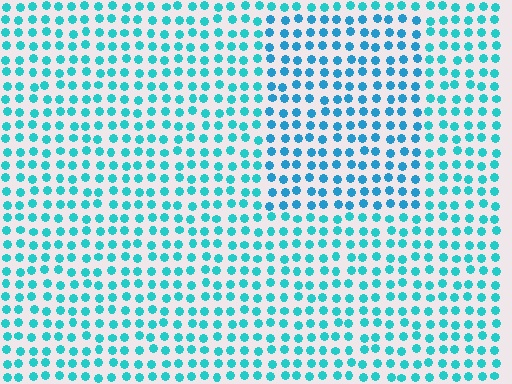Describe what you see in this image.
The image is filled with small cyan elements in a uniform arrangement. A rectangle-shaped region is visible where the elements are tinted to a slightly different hue, forming a subtle color boundary.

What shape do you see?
I see a rectangle.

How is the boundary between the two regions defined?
The boundary is defined purely by a slight shift in hue (about 20 degrees). Spacing, size, and orientation are identical on both sides.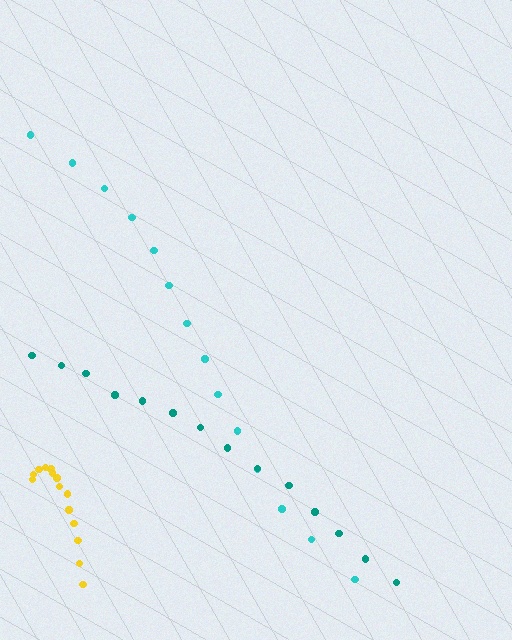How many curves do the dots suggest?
There are 3 distinct paths.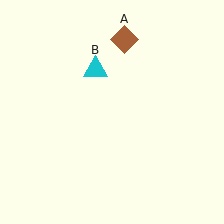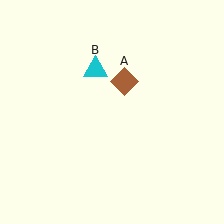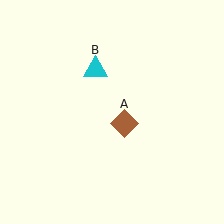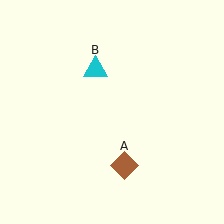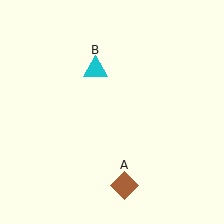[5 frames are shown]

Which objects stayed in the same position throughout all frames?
Cyan triangle (object B) remained stationary.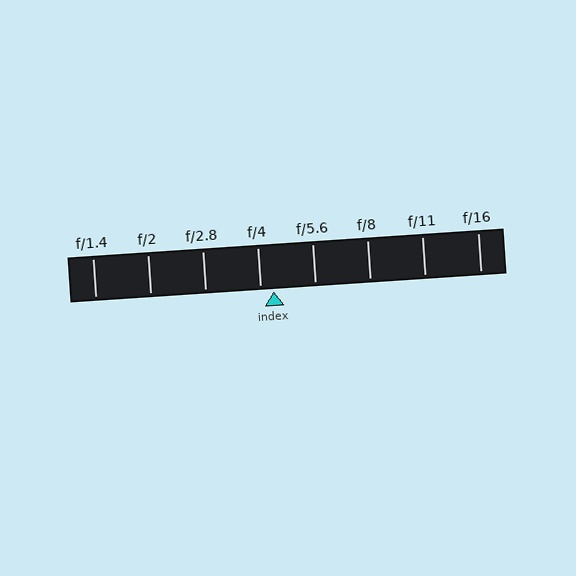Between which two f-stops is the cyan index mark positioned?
The index mark is between f/4 and f/5.6.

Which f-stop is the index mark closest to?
The index mark is closest to f/4.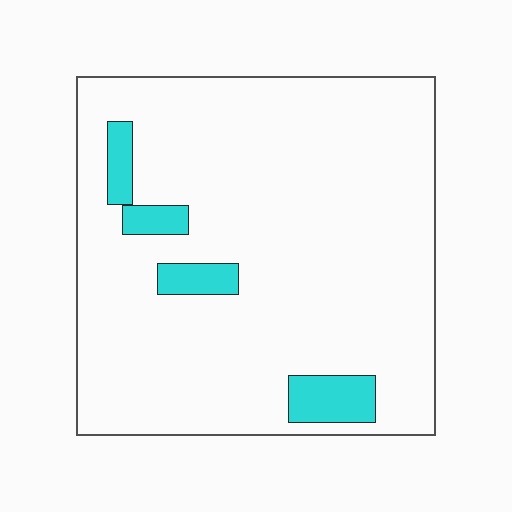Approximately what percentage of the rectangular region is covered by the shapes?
Approximately 10%.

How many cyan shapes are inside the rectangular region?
4.